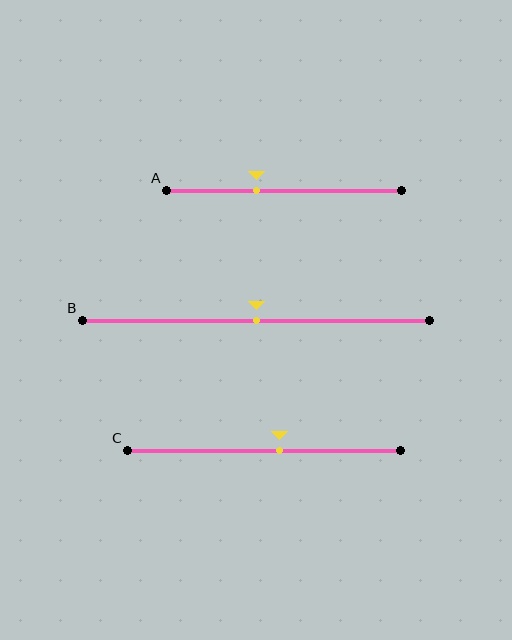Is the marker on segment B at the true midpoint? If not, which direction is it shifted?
Yes, the marker on segment B is at the true midpoint.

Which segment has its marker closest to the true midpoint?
Segment B has its marker closest to the true midpoint.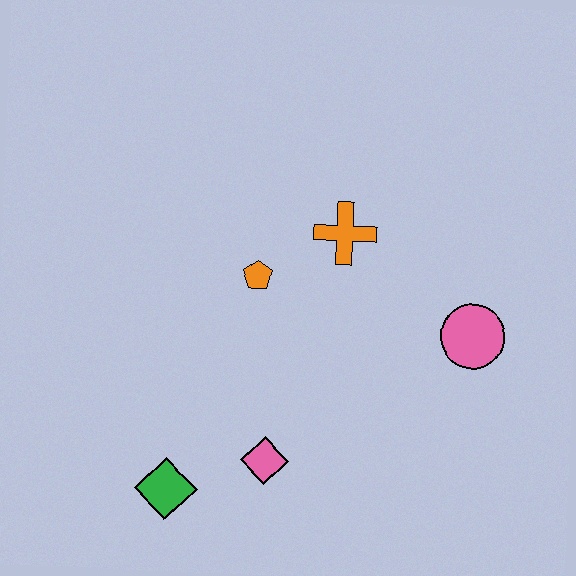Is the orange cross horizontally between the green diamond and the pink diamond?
No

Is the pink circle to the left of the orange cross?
No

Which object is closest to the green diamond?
The pink diamond is closest to the green diamond.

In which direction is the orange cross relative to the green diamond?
The orange cross is above the green diamond.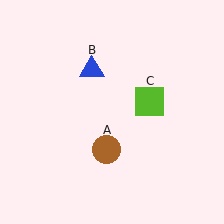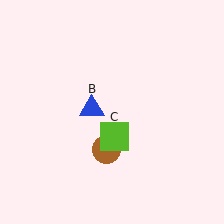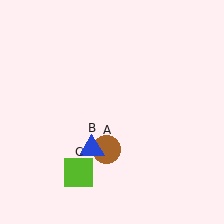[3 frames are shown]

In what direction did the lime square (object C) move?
The lime square (object C) moved down and to the left.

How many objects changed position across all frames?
2 objects changed position: blue triangle (object B), lime square (object C).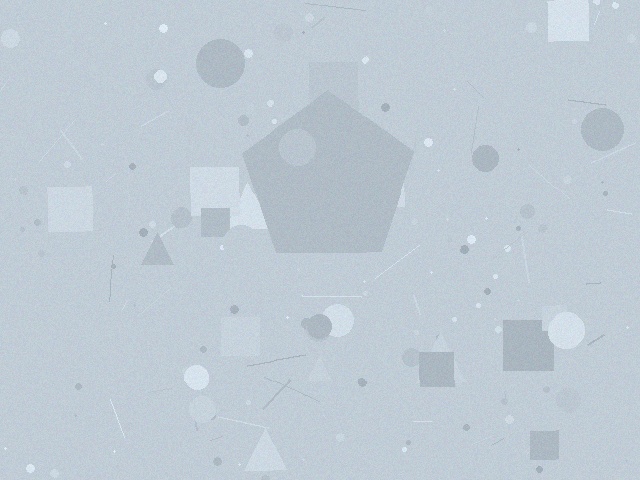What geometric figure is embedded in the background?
A pentagon is embedded in the background.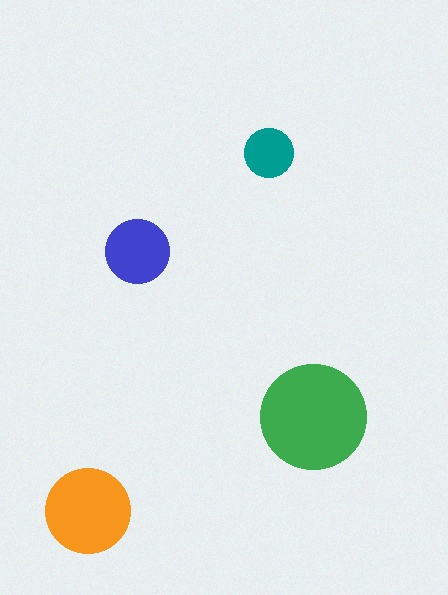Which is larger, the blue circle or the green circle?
The green one.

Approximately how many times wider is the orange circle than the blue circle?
About 1.5 times wider.